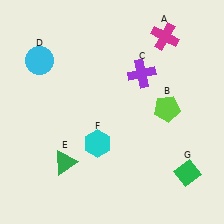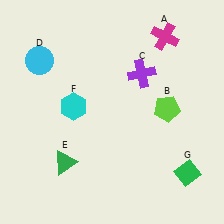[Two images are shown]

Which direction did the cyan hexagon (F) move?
The cyan hexagon (F) moved up.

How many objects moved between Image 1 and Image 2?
1 object moved between the two images.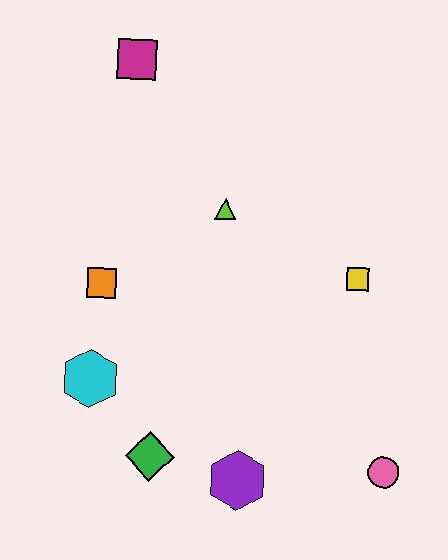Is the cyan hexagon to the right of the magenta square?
No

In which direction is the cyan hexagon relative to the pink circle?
The cyan hexagon is to the left of the pink circle.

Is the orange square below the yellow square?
Yes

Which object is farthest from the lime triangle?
The pink circle is farthest from the lime triangle.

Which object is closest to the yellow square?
The lime triangle is closest to the yellow square.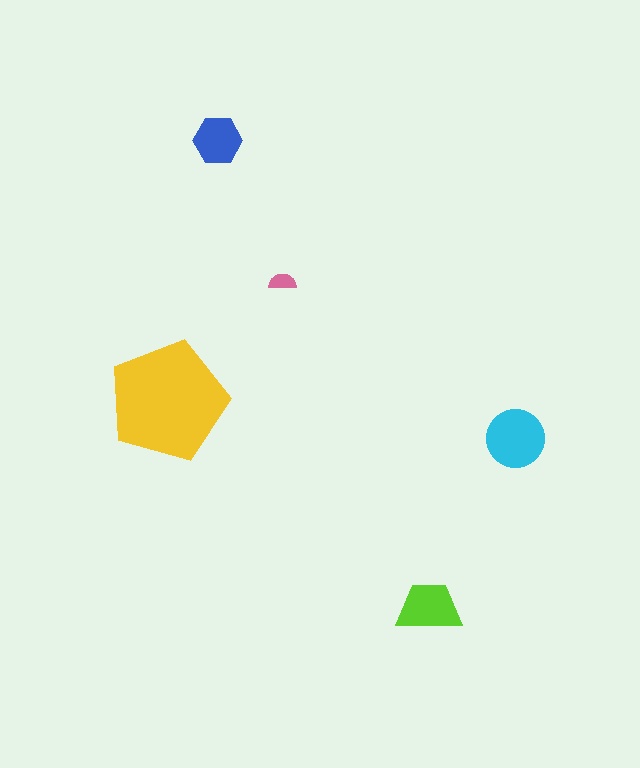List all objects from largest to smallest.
The yellow pentagon, the cyan circle, the lime trapezoid, the blue hexagon, the pink semicircle.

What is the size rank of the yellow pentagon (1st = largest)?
1st.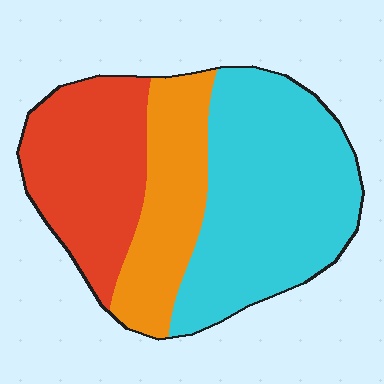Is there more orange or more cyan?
Cyan.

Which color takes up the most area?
Cyan, at roughly 45%.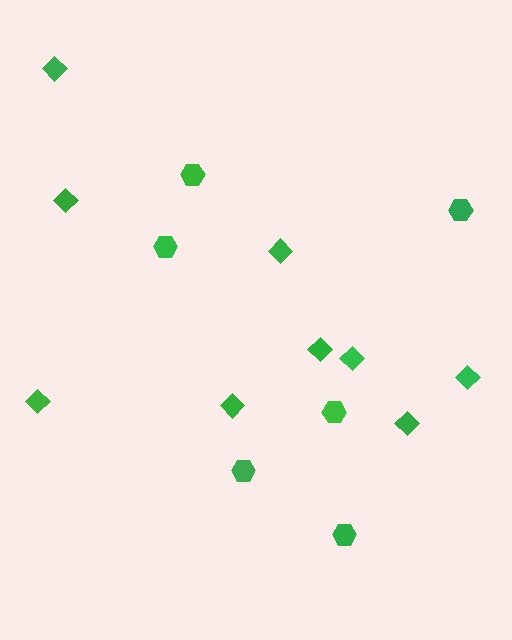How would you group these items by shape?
There are 2 groups: one group of hexagons (6) and one group of diamonds (9).